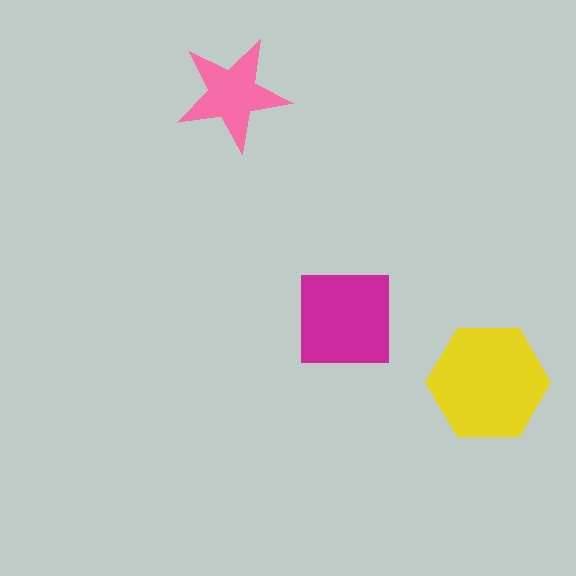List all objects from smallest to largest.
The pink star, the magenta square, the yellow hexagon.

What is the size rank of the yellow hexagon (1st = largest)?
1st.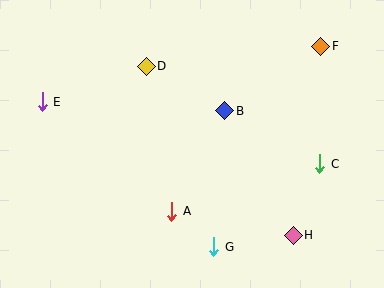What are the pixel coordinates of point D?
Point D is at (146, 66).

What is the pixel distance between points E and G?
The distance between E and G is 224 pixels.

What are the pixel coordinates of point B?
Point B is at (225, 111).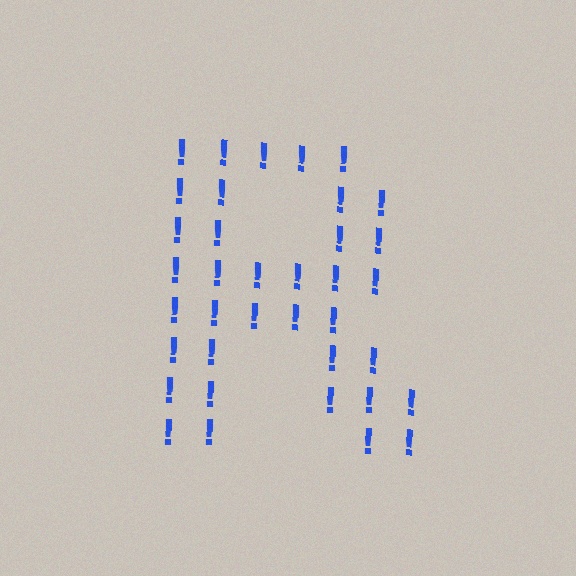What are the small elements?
The small elements are exclamation marks.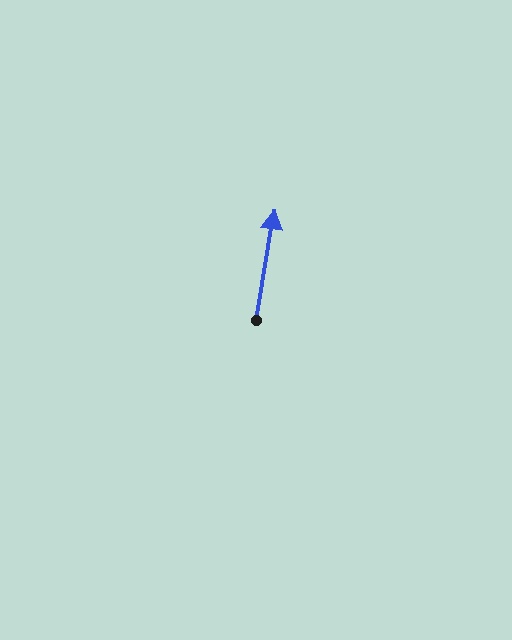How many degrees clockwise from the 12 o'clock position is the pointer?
Approximately 10 degrees.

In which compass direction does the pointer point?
North.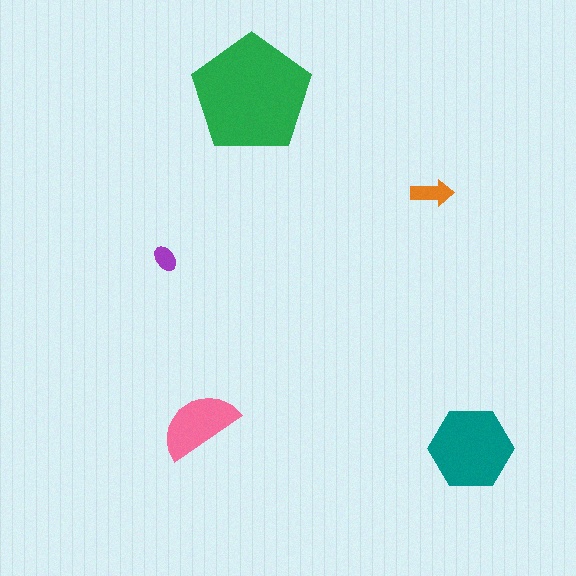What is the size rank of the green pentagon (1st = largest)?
1st.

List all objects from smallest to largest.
The purple ellipse, the orange arrow, the pink semicircle, the teal hexagon, the green pentagon.